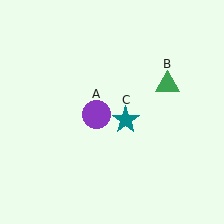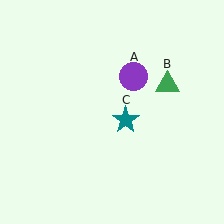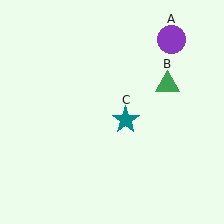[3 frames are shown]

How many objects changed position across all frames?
1 object changed position: purple circle (object A).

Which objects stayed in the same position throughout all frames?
Green triangle (object B) and teal star (object C) remained stationary.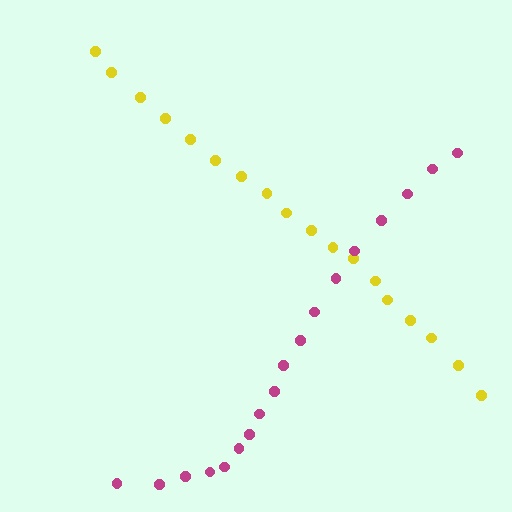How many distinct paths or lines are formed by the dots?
There are 2 distinct paths.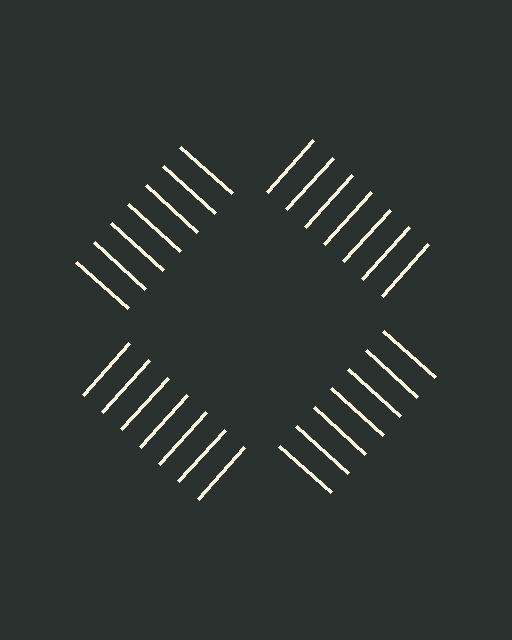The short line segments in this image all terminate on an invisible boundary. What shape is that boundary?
An illusory square — the line segments terminate on its edges but no continuous stroke is drawn.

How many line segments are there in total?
28 — 7 along each of the 4 edges.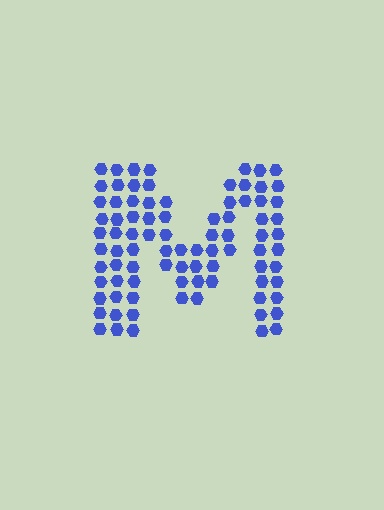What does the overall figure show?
The overall figure shows the letter M.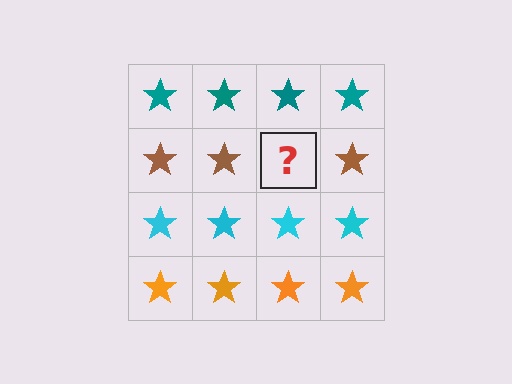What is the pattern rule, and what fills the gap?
The rule is that each row has a consistent color. The gap should be filled with a brown star.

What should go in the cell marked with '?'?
The missing cell should contain a brown star.